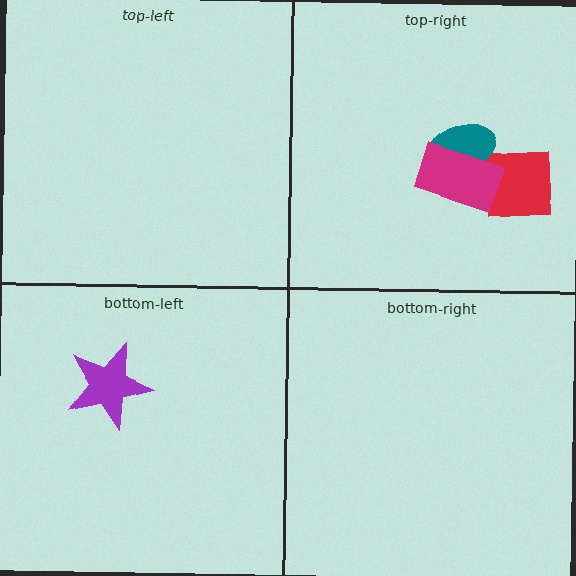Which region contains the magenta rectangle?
The top-right region.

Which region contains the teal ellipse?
The top-right region.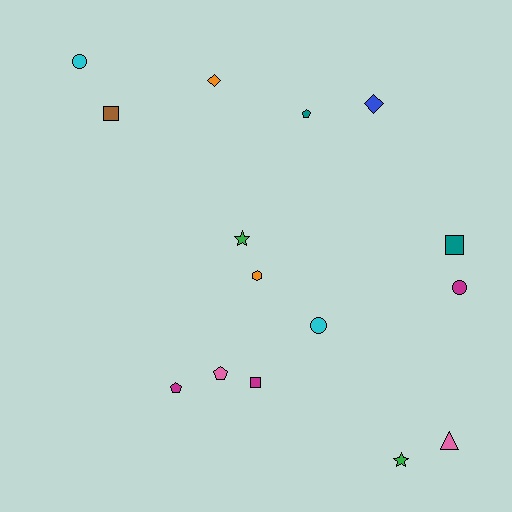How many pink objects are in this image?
There are 2 pink objects.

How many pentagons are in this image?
There are 3 pentagons.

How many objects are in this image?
There are 15 objects.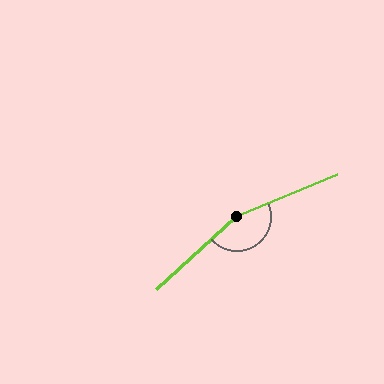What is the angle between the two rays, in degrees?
Approximately 161 degrees.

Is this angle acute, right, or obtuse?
It is obtuse.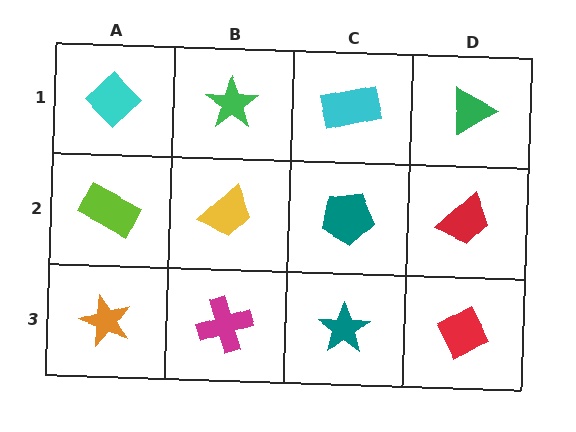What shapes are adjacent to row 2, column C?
A cyan rectangle (row 1, column C), a teal star (row 3, column C), a yellow trapezoid (row 2, column B), a red trapezoid (row 2, column D).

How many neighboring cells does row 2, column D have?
3.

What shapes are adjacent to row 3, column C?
A teal pentagon (row 2, column C), a magenta cross (row 3, column B), a red diamond (row 3, column D).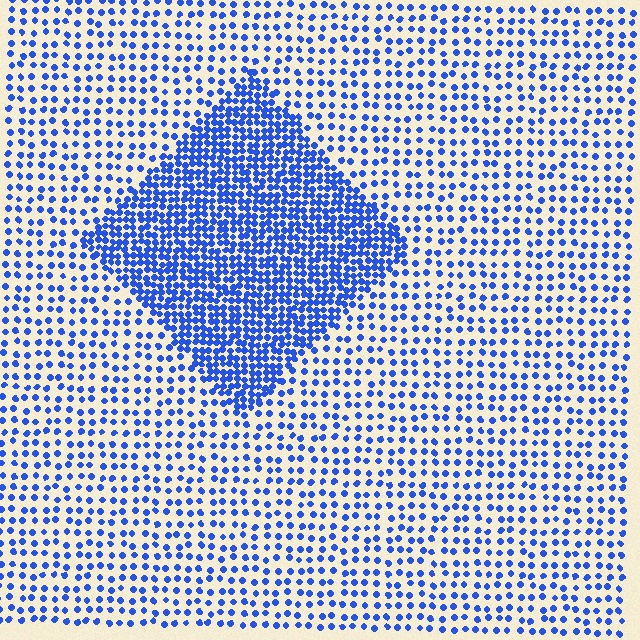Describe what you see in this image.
The image contains small blue elements arranged at two different densities. A diamond-shaped region is visible where the elements are more densely packed than the surrounding area.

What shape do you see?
I see a diamond.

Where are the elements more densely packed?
The elements are more densely packed inside the diamond boundary.